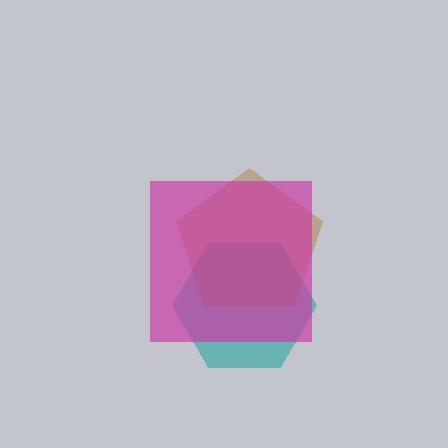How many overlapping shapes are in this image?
There are 3 overlapping shapes in the image.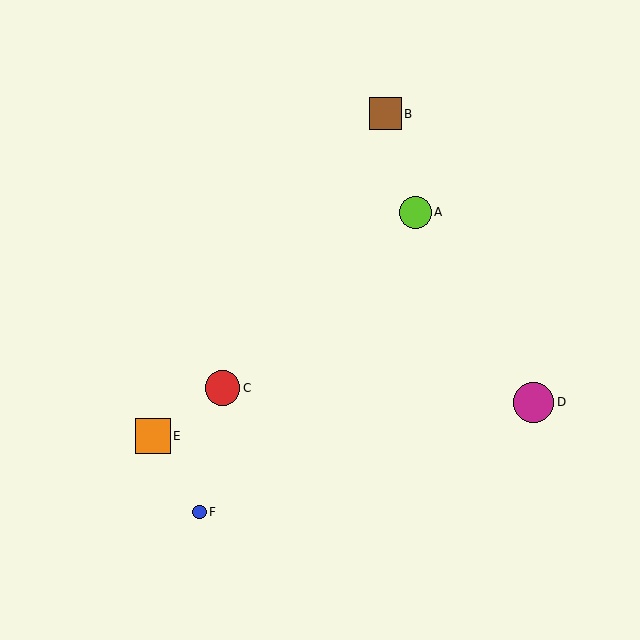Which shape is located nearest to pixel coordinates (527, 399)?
The magenta circle (labeled D) at (534, 403) is nearest to that location.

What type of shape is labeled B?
Shape B is a brown square.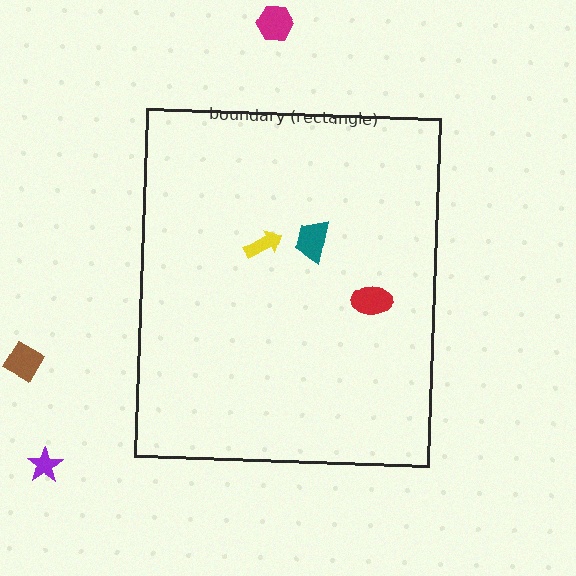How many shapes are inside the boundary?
3 inside, 3 outside.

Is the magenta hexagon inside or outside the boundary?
Outside.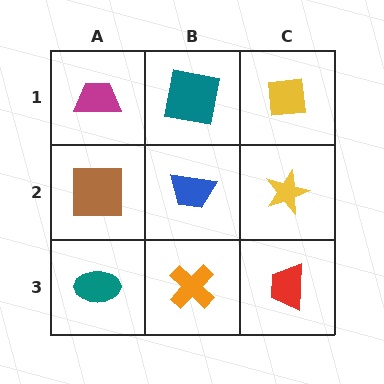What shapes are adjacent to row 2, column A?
A magenta trapezoid (row 1, column A), a teal ellipse (row 3, column A), a blue trapezoid (row 2, column B).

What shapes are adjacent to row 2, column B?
A teal square (row 1, column B), an orange cross (row 3, column B), a brown square (row 2, column A), a yellow star (row 2, column C).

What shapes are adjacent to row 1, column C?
A yellow star (row 2, column C), a teal square (row 1, column B).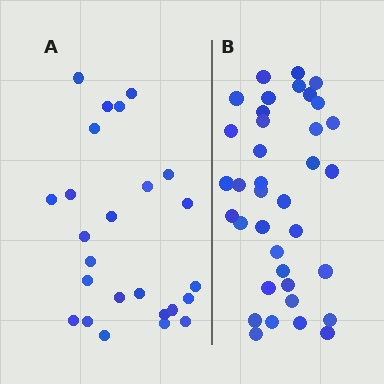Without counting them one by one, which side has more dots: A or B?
Region B (the right region) has more dots.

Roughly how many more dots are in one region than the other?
Region B has roughly 12 or so more dots than region A.